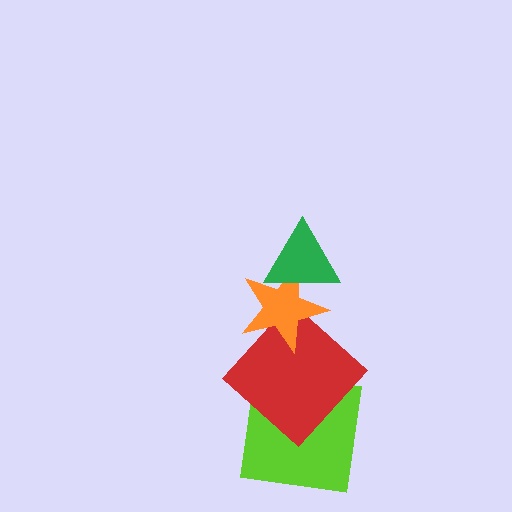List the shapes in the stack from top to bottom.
From top to bottom: the green triangle, the orange star, the red diamond, the lime square.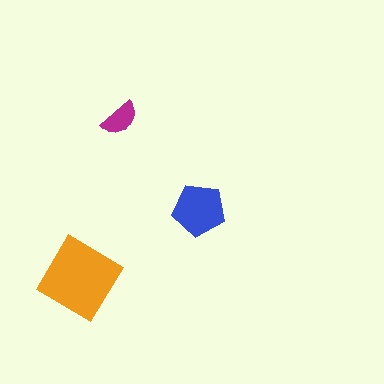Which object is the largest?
The orange diamond.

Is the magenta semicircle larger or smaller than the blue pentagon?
Smaller.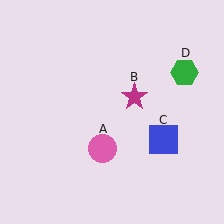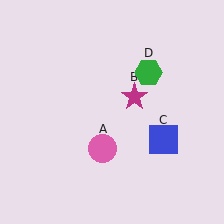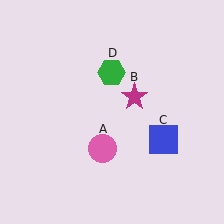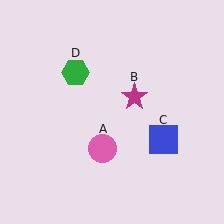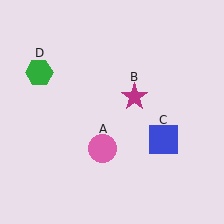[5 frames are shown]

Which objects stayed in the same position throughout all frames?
Pink circle (object A) and magenta star (object B) and blue square (object C) remained stationary.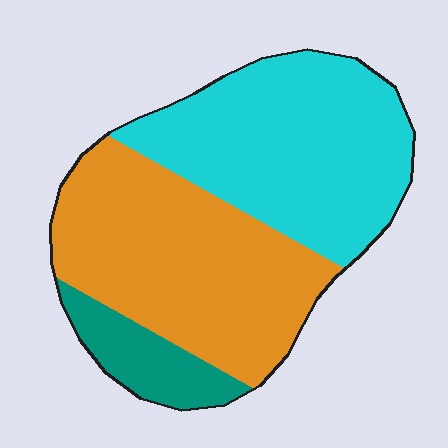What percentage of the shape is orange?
Orange takes up between a quarter and a half of the shape.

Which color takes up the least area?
Teal, at roughly 10%.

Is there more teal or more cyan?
Cyan.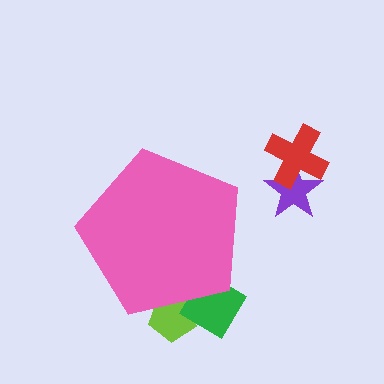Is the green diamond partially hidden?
Yes, the green diamond is partially hidden behind the pink pentagon.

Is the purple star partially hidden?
No, the purple star is fully visible.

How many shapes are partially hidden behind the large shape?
2 shapes are partially hidden.